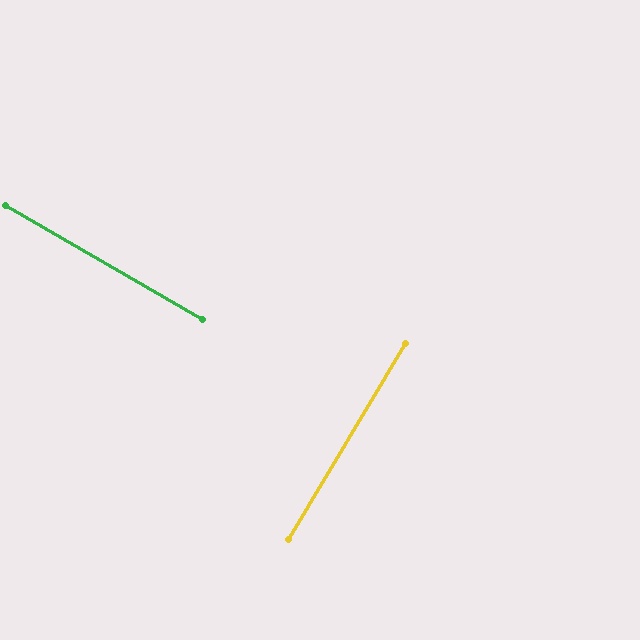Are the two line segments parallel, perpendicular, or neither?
Perpendicular — they meet at approximately 89°.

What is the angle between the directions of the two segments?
Approximately 89 degrees.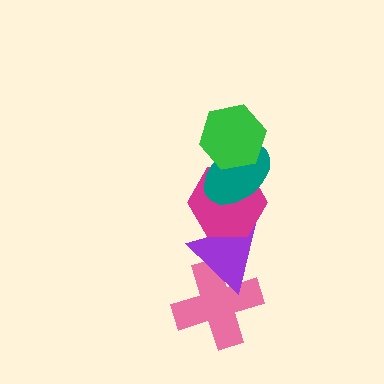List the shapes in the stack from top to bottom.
From top to bottom: the green hexagon, the teal ellipse, the magenta hexagon, the purple triangle, the pink cross.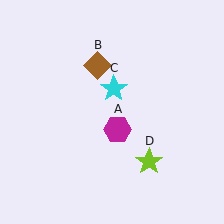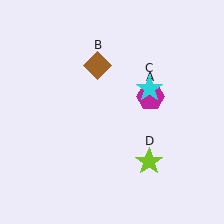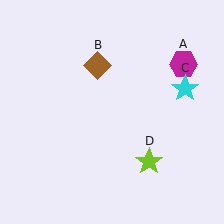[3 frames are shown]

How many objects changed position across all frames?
2 objects changed position: magenta hexagon (object A), cyan star (object C).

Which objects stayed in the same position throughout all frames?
Brown diamond (object B) and lime star (object D) remained stationary.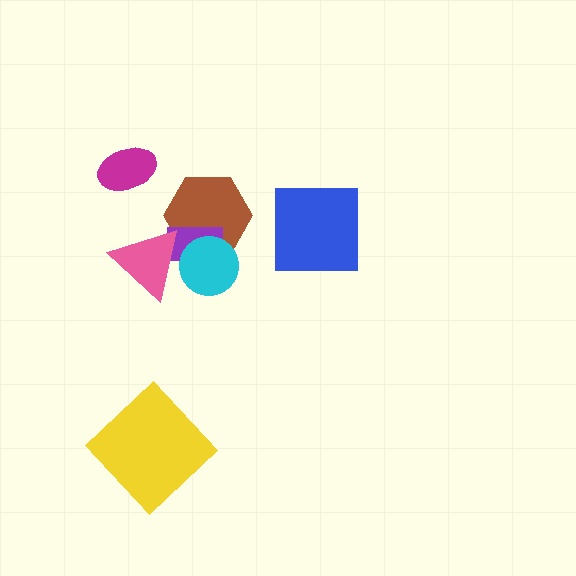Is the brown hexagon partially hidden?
Yes, it is partially covered by another shape.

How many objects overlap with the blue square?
0 objects overlap with the blue square.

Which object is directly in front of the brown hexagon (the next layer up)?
The purple rectangle is directly in front of the brown hexagon.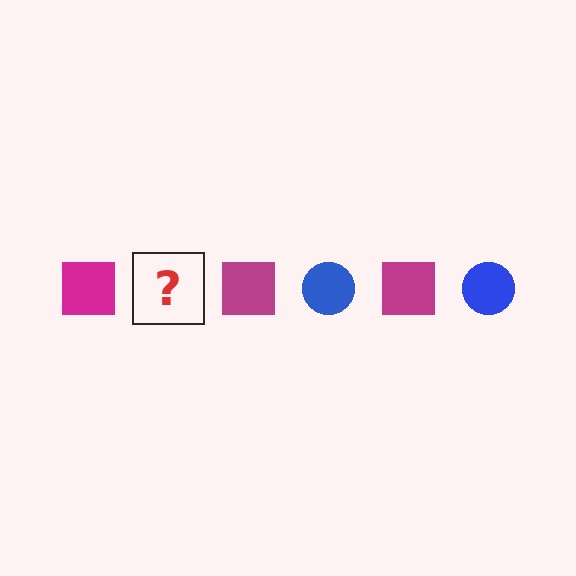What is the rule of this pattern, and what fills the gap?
The rule is that the pattern alternates between magenta square and blue circle. The gap should be filled with a blue circle.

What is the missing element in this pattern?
The missing element is a blue circle.